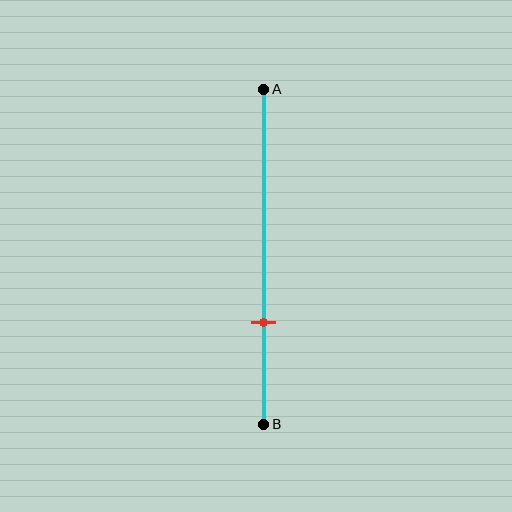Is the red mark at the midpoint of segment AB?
No, the mark is at about 70% from A, not at the 50% midpoint.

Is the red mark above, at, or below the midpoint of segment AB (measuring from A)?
The red mark is below the midpoint of segment AB.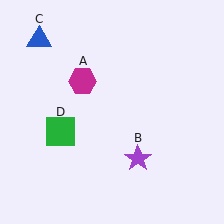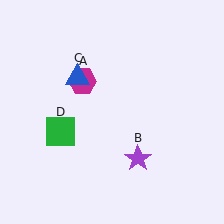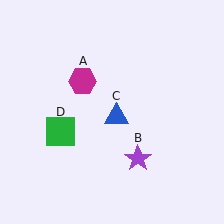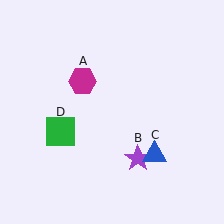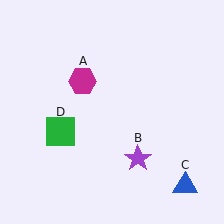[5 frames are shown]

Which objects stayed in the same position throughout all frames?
Magenta hexagon (object A) and purple star (object B) and green square (object D) remained stationary.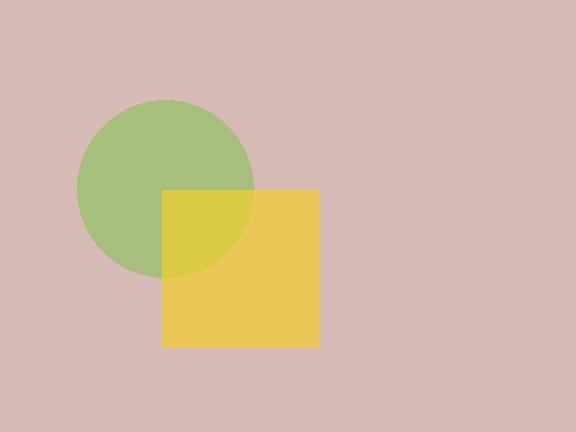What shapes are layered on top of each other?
The layered shapes are: a lime circle, a yellow square.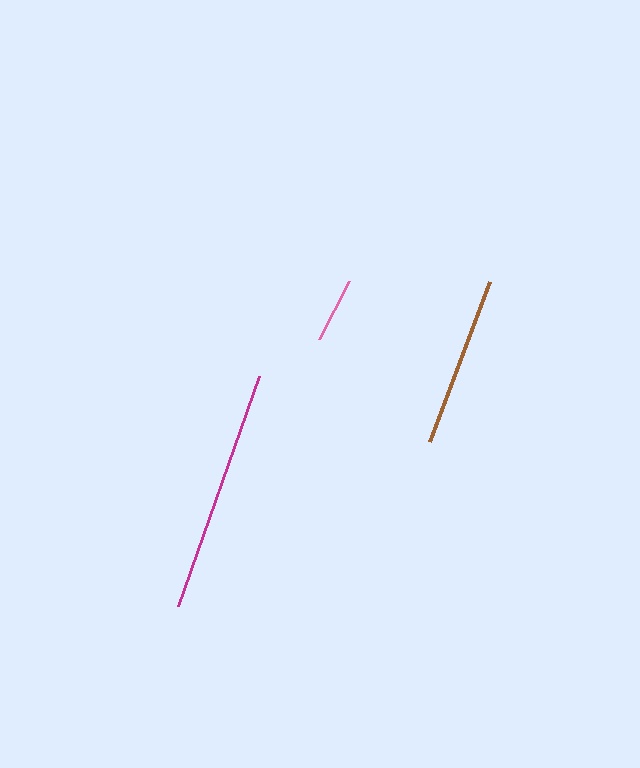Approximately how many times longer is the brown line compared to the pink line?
The brown line is approximately 2.6 times the length of the pink line.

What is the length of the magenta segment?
The magenta segment is approximately 244 pixels long.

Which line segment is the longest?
The magenta line is the longest at approximately 244 pixels.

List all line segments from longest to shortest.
From longest to shortest: magenta, brown, pink.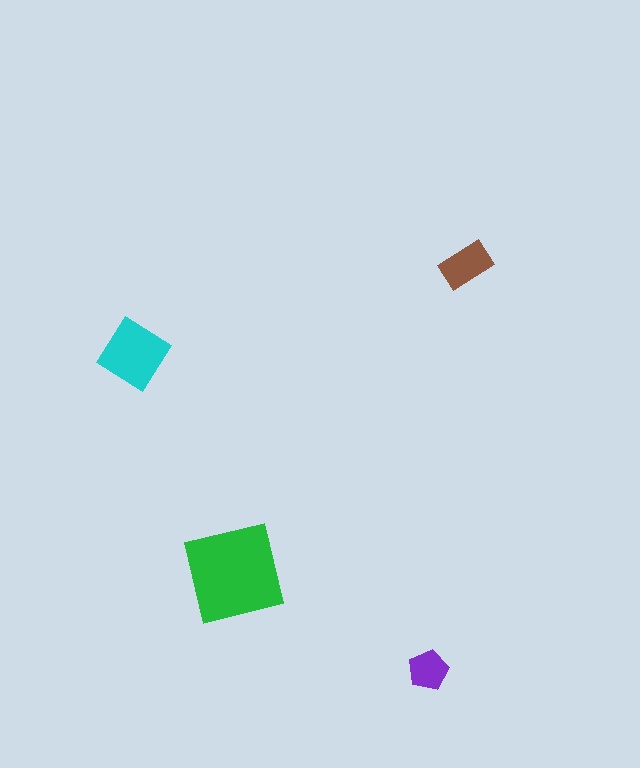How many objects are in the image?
There are 4 objects in the image.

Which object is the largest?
The green square.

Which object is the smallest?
The purple pentagon.